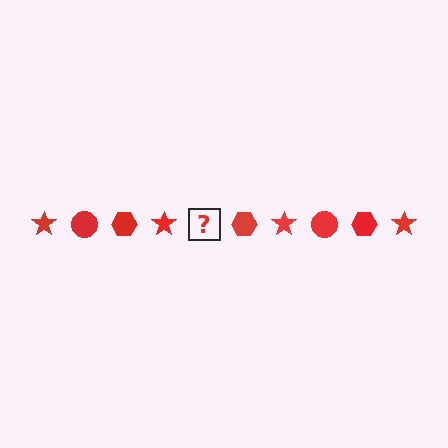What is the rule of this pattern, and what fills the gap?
The rule is that the pattern cycles through star, circle, hexagon shapes in red. The gap should be filled with a red circle.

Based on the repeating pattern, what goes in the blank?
The blank should be a red circle.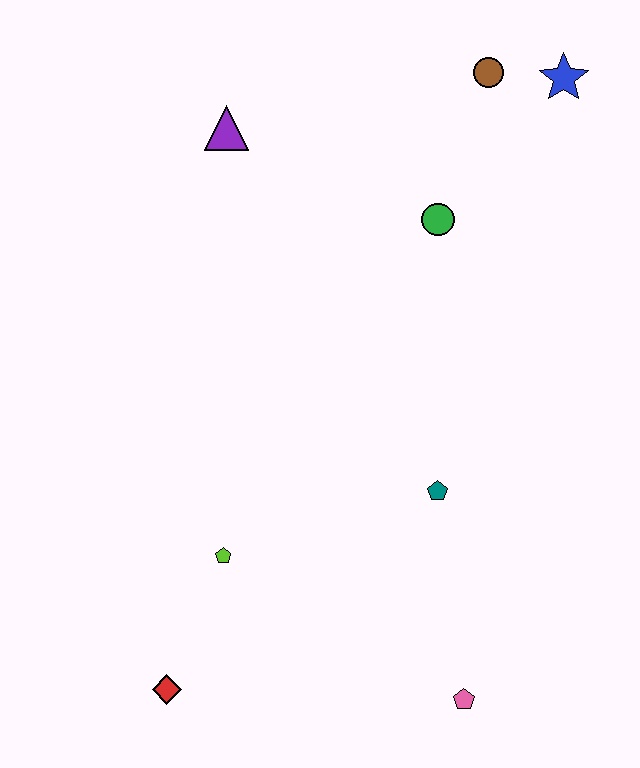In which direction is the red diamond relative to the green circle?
The red diamond is below the green circle.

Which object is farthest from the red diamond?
The blue star is farthest from the red diamond.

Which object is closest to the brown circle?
The blue star is closest to the brown circle.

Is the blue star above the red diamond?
Yes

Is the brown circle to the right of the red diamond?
Yes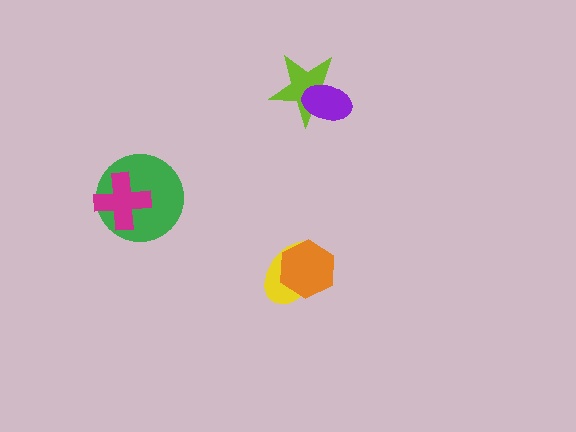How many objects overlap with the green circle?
1 object overlaps with the green circle.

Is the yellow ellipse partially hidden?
Yes, it is partially covered by another shape.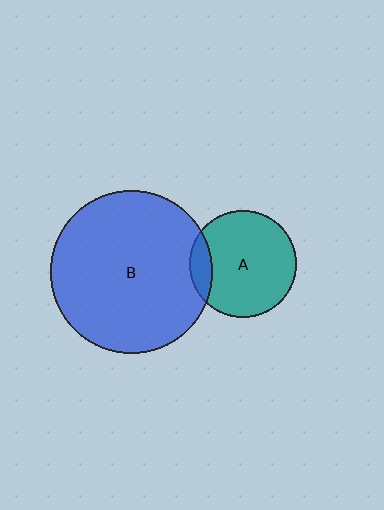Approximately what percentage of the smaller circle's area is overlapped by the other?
Approximately 10%.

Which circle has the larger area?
Circle B (blue).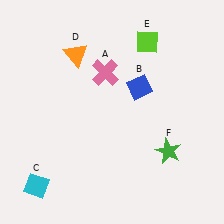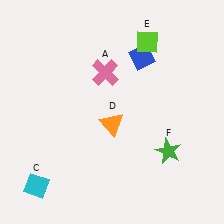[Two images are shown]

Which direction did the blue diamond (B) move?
The blue diamond (B) moved up.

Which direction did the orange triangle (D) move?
The orange triangle (D) moved down.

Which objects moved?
The objects that moved are: the blue diamond (B), the orange triangle (D).